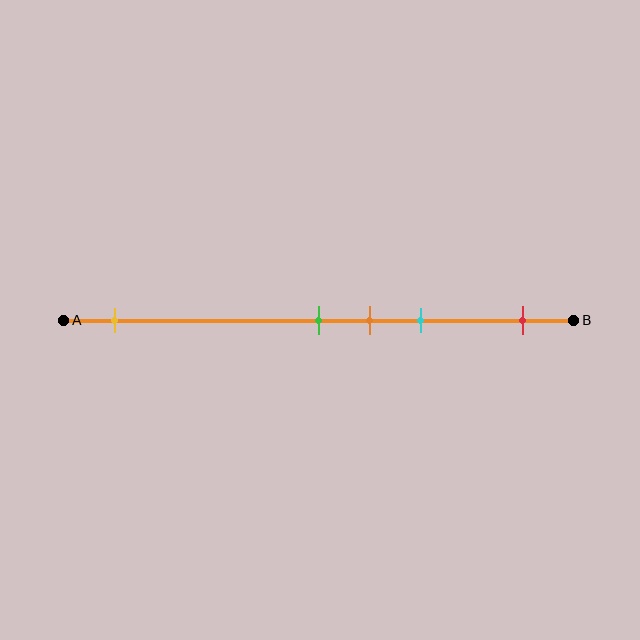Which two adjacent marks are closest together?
The green and orange marks are the closest adjacent pair.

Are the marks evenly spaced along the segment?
No, the marks are not evenly spaced.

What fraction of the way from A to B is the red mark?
The red mark is approximately 90% (0.9) of the way from A to B.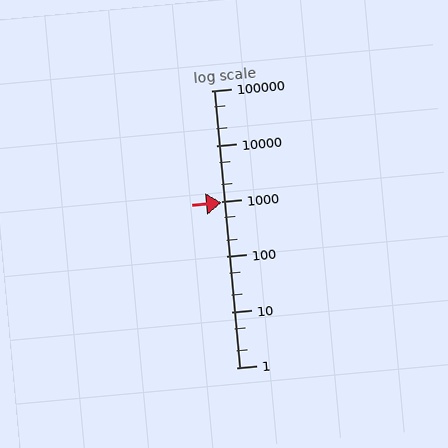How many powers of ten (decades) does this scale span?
The scale spans 5 decades, from 1 to 100000.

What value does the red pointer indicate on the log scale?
The pointer indicates approximately 940.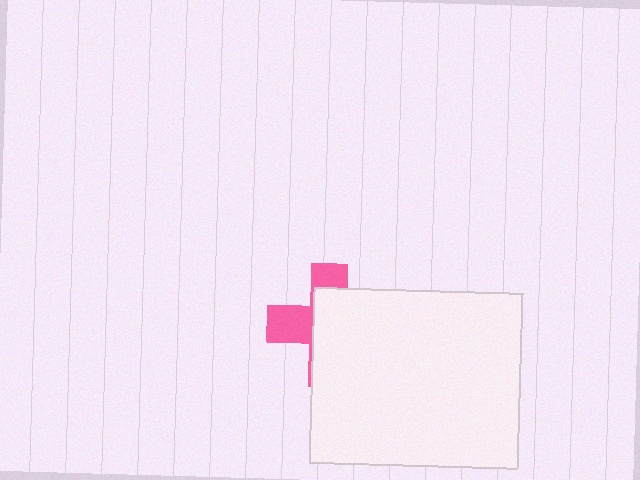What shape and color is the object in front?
The object in front is a white rectangle.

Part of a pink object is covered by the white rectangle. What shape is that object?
It is a cross.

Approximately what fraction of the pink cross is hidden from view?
Roughly 63% of the pink cross is hidden behind the white rectangle.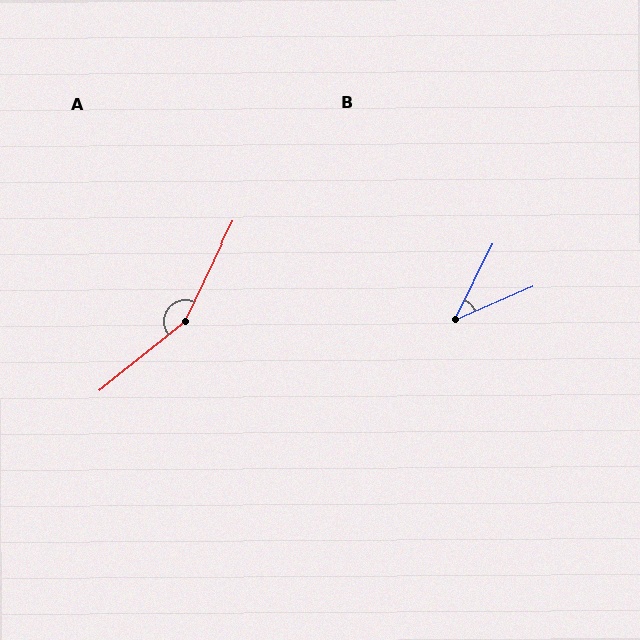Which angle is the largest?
A, at approximately 155 degrees.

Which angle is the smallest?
B, at approximately 40 degrees.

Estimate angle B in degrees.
Approximately 40 degrees.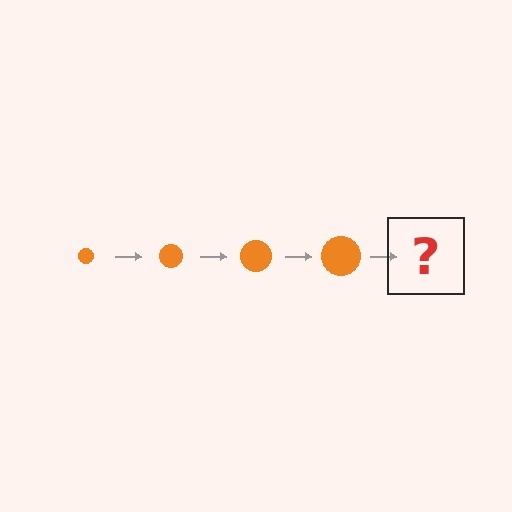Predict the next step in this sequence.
The next step is an orange circle, larger than the previous one.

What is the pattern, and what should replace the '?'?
The pattern is that the circle gets progressively larger each step. The '?' should be an orange circle, larger than the previous one.